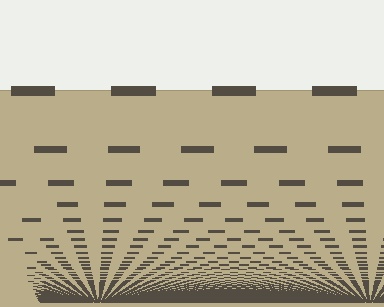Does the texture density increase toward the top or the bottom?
Density increases toward the bottom.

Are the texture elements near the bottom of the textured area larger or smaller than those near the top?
Smaller. The gradient is inverted — elements near the bottom are smaller and denser.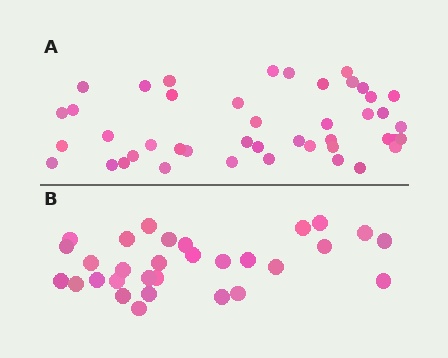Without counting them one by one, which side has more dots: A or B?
Region A (the top region) has more dots.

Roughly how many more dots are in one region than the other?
Region A has approximately 15 more dots than region B.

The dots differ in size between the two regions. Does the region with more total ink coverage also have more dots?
No. Region B has more total ink coverage because its dots are larger, but region A actually contains more individual dots. Total area can be misleading — the number of items is what matters here.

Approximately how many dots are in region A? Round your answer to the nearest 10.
About 40 dots. (The exact count is 44, which rounds to 40.)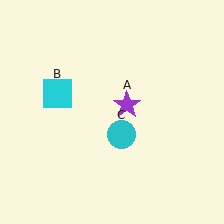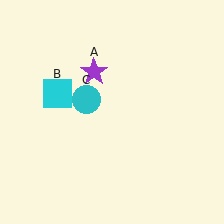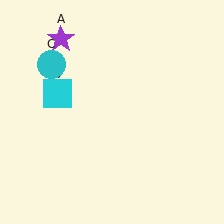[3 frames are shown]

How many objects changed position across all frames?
2 objects changed position: purple star (object A), cyan circle (object C).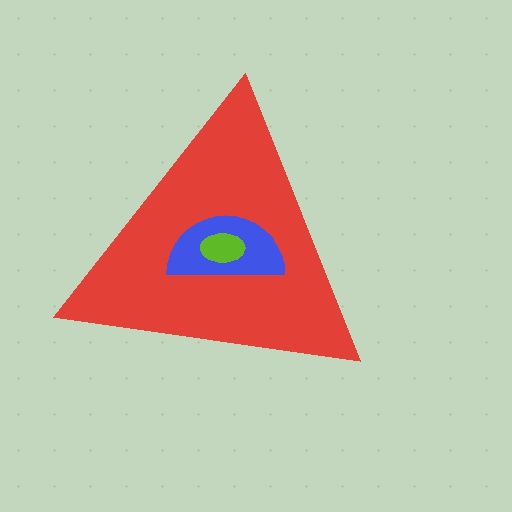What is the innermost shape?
The lime ellipse.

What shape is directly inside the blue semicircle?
The lime ellipse.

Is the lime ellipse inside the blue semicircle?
Yes.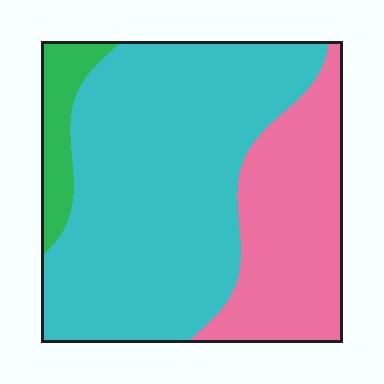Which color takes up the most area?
Cyan, at roughly 65%.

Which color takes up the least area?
Green, at roughly 10%.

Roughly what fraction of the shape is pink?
Pink takes up about one quarter (1/4) of the shape.